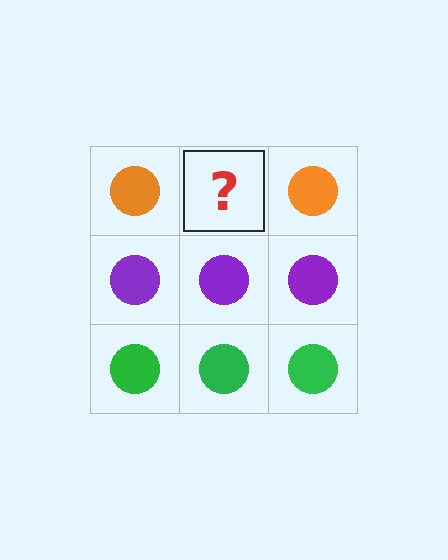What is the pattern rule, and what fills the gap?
The rule is that each row has a consistent color. The gap should be filled with an orange circle.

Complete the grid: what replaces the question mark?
The question mark should be replaced with an orange circle.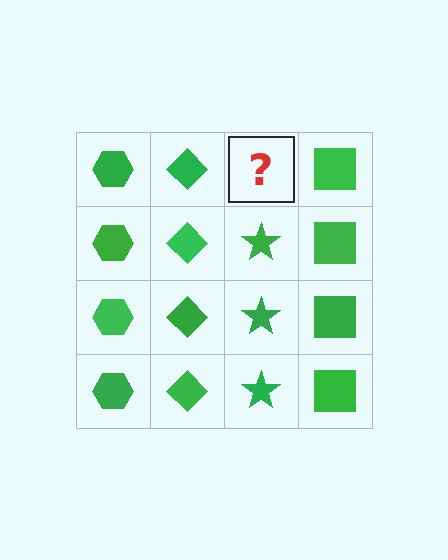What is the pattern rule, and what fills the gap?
The rule is that each column has a consistent shape. The gap should be filled with a green star.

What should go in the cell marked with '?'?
The missing cell should contain a green star.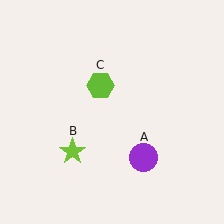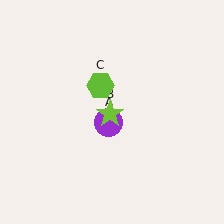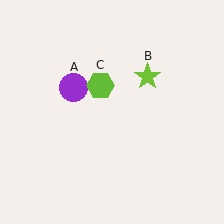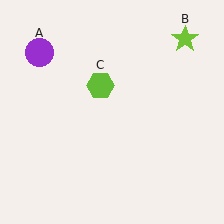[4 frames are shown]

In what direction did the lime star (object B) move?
The lime star (object B) moved up and to the right.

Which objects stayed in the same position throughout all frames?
Lime hexagon (object C) remained stationary.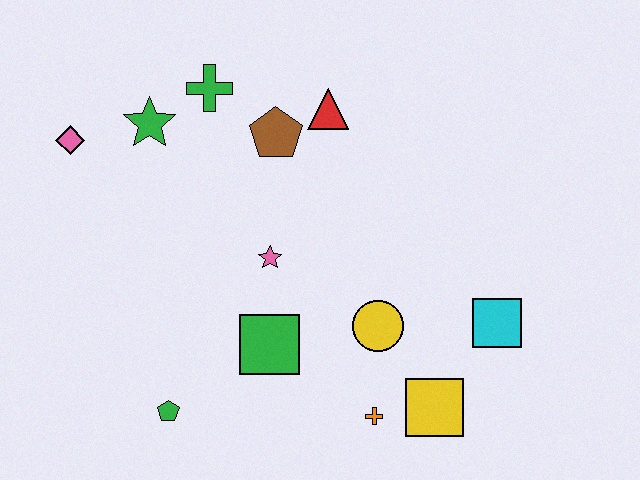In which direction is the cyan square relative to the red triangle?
The cyan square is below the red triangle.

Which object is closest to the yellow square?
The orange cross is closest to the yellow square.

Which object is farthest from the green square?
The pink diamond is farthest from the green square.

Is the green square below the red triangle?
Yes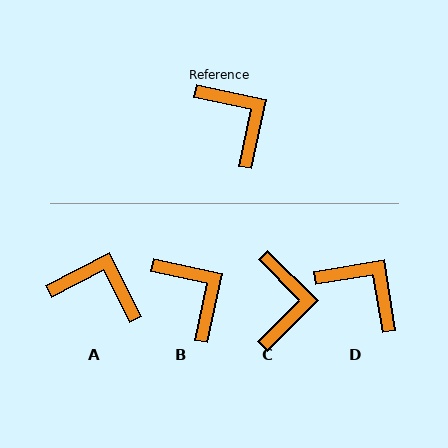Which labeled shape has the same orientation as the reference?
B.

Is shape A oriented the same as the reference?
No, it is off by about 39 degrees.